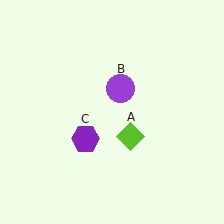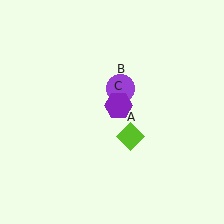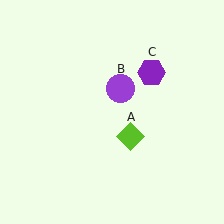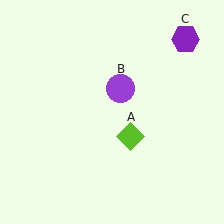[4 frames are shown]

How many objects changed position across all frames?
1 object changed position: purple hexagon (object C).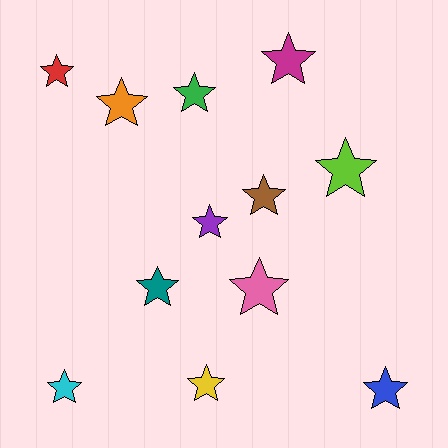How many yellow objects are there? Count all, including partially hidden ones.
There is 1 yellow object.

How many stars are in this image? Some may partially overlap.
There are 12 stars.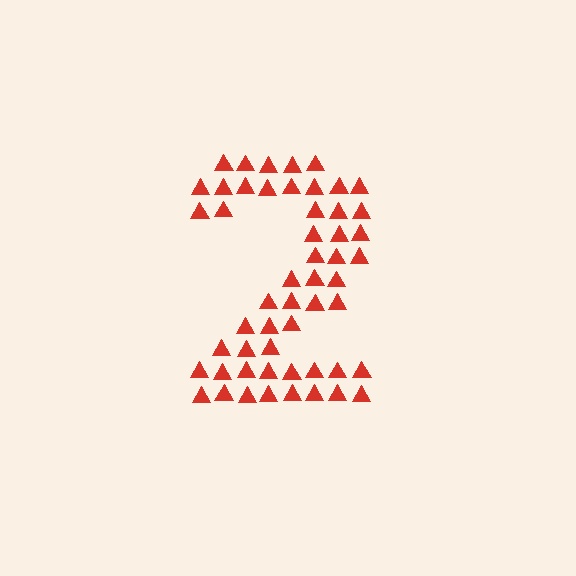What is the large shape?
The large shape is the digit 2.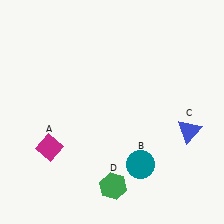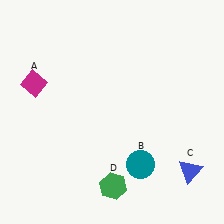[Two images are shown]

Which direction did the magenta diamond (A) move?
The magenta diamond (A) moved up.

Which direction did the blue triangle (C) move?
The blue triangle (C) moved down.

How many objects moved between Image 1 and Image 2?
2 objects moved between the two images.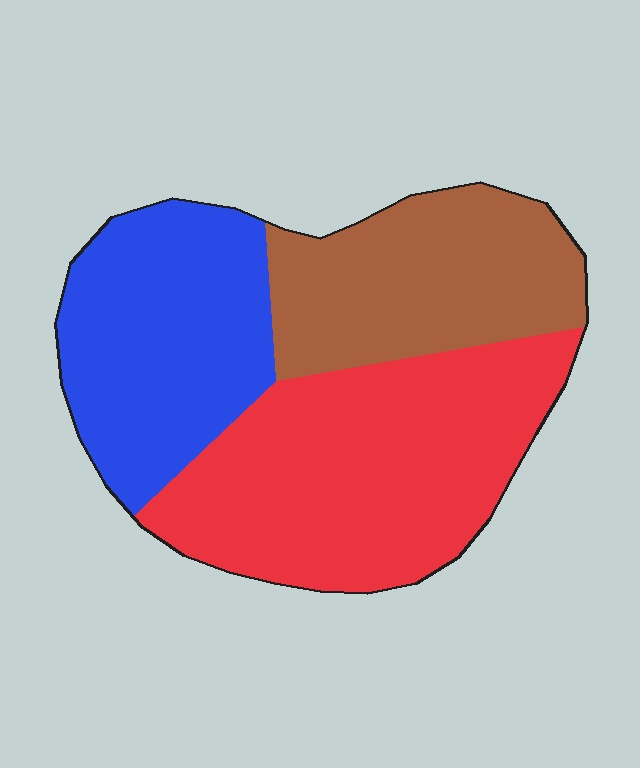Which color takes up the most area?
Red, at roughly 45%.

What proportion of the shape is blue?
Blue takes up about one third (1/3) of the shape.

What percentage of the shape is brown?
Brown covers roughly 25% of the shape.